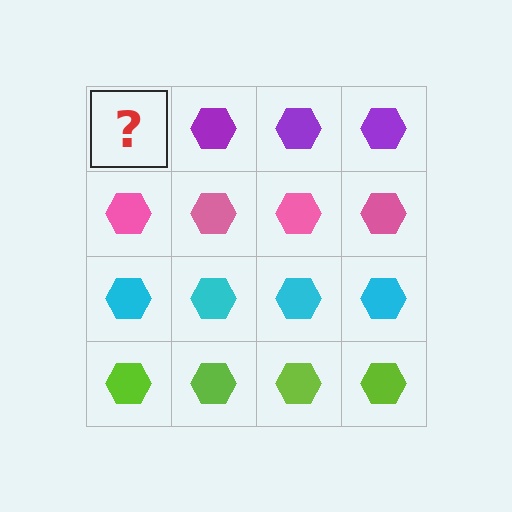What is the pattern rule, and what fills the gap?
The rule is that each row has a consistent color. The gap should be filled with a purple hexagon.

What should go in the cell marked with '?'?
The missing cell should contain a purple hexagon.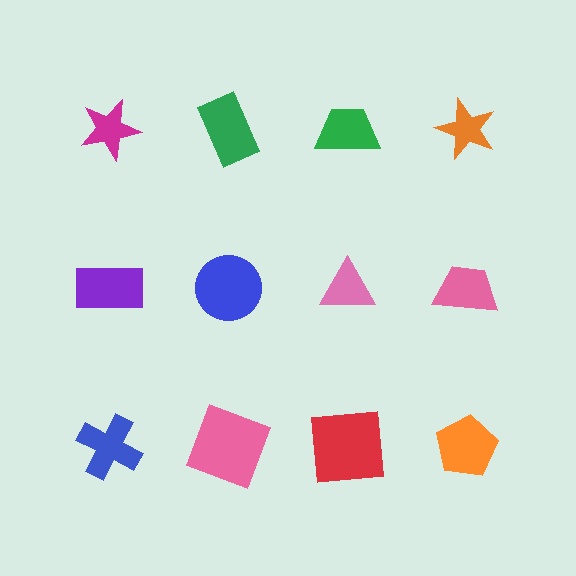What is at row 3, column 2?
A pink square.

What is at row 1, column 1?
A magenta star.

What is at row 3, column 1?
A blue cross.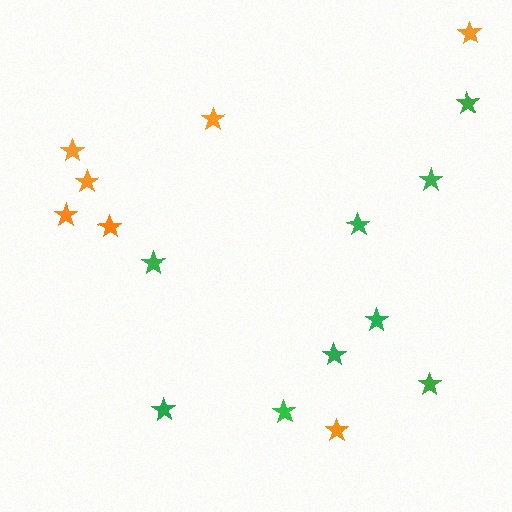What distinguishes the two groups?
There are 2 groups: one group of green stars (9) and one group of orange stars (7).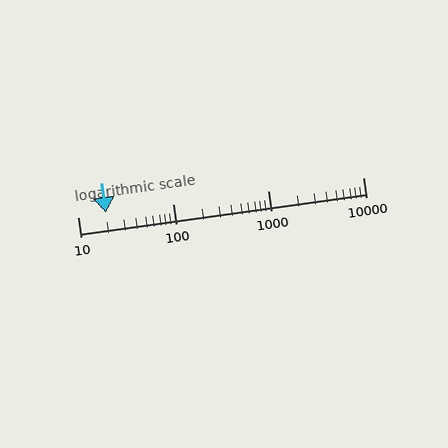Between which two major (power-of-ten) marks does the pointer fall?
The pointer is between 10 and 100.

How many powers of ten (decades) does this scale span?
The scale spans 3 decades, from 10 to 10000.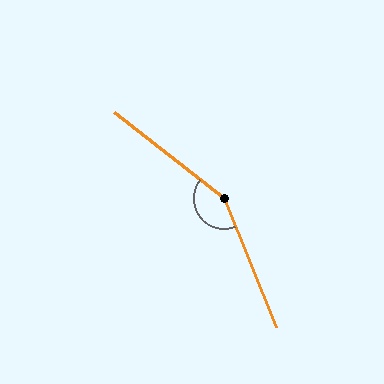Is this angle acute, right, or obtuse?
It is obtuse.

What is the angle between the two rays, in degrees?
Approximately 150 degrees.